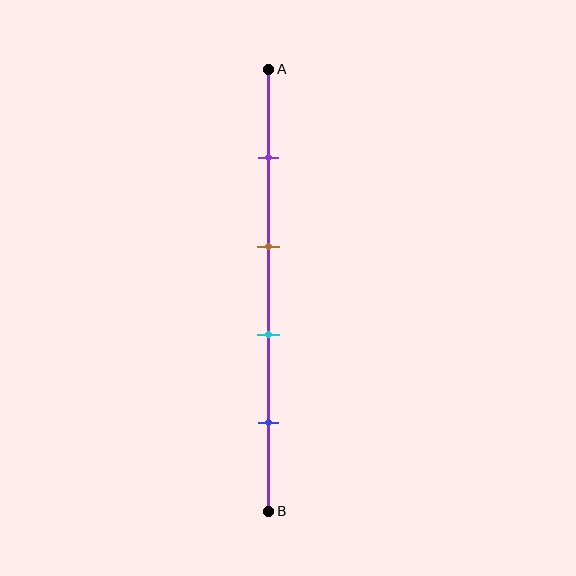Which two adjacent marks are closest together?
The brown and cyan marks are the closest adjacent pair.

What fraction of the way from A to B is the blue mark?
The blue mark is approximately 80% (0.8) of the way from A to B.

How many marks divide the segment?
There are 4 marks dividing the segment.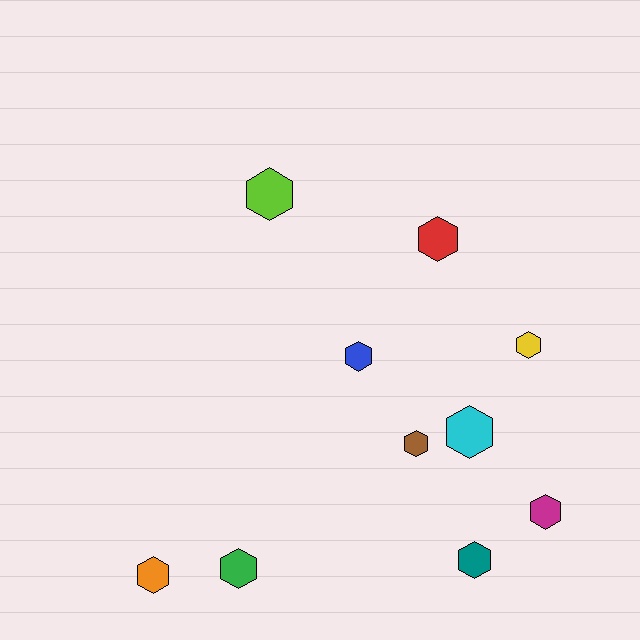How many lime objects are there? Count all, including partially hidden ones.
There is 1 lime object.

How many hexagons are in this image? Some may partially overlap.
There are 10 hexagons.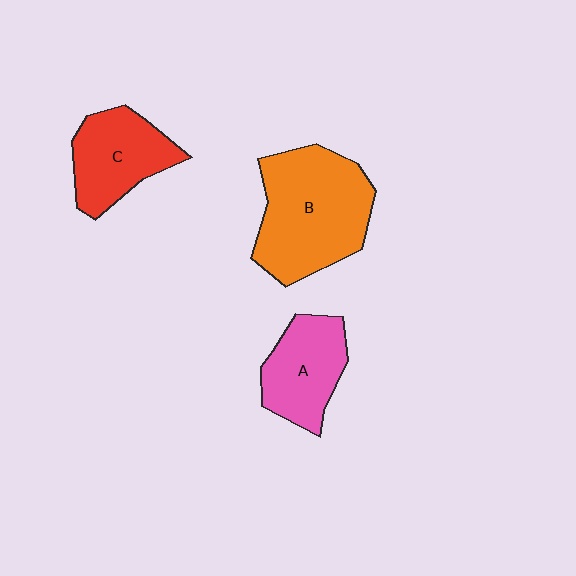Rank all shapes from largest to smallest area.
From largest to smallest: B (orange), C (red), A (pink).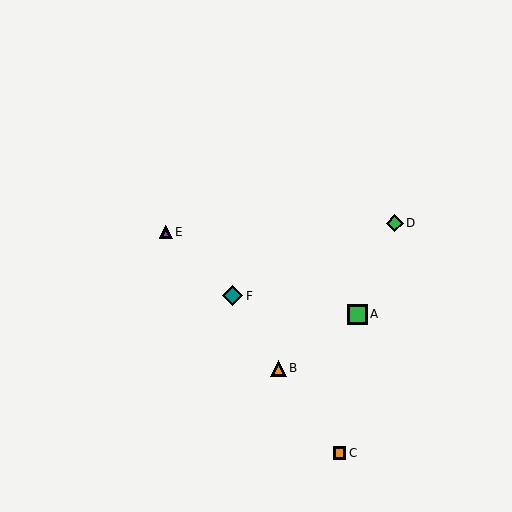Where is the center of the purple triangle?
The center of the purple triangle is at (166, 232).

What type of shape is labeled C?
Shape C is an orange square.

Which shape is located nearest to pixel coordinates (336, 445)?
The orange square (labeled C) at (340, 453) is nearest to that location.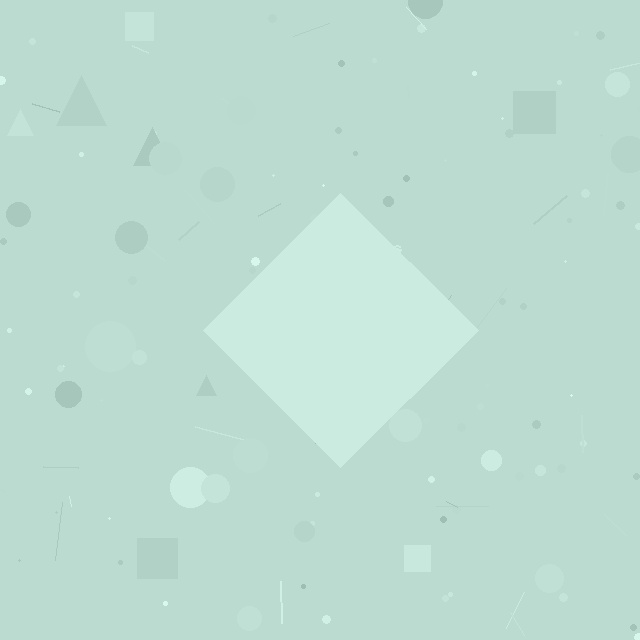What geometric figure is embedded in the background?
A diamond is embedded in the background.